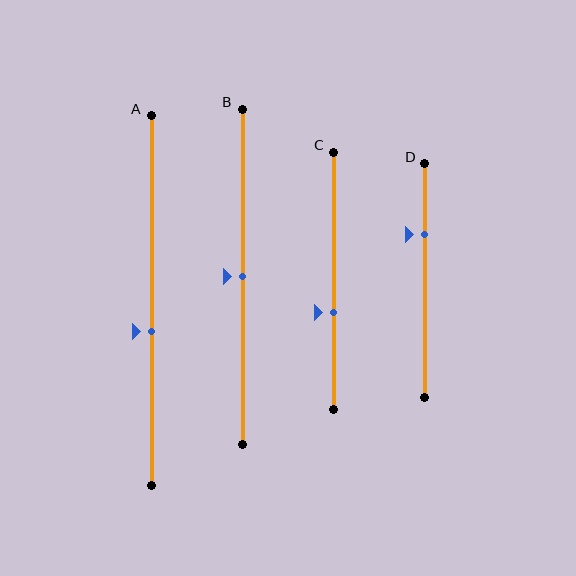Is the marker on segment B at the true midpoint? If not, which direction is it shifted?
Yes, the marker on segment B is at the true midpoint.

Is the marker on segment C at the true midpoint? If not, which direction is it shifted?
No, the marker on segment C is shifted downward by about 12% of the segment length.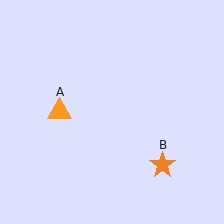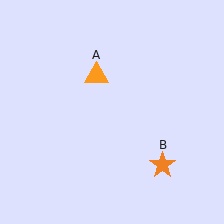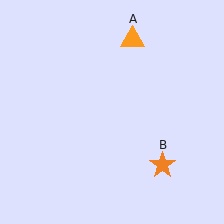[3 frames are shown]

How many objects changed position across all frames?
1 object changed position: orange triangle (object A).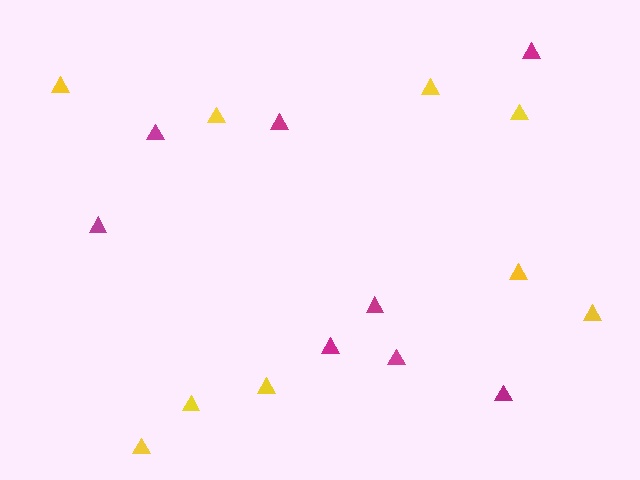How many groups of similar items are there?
There are 2 groups: one group of magenta triangles (8) and one group of yellow triangles (9).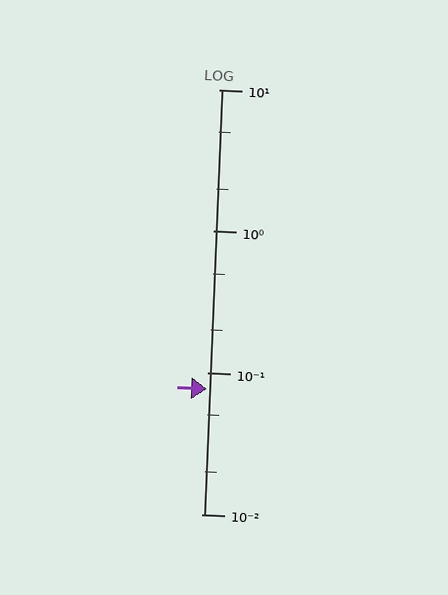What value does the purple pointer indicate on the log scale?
The pointer indicates approximately 0.077.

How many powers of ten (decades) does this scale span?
The scale spans 3 decades, from 0.01 to 10.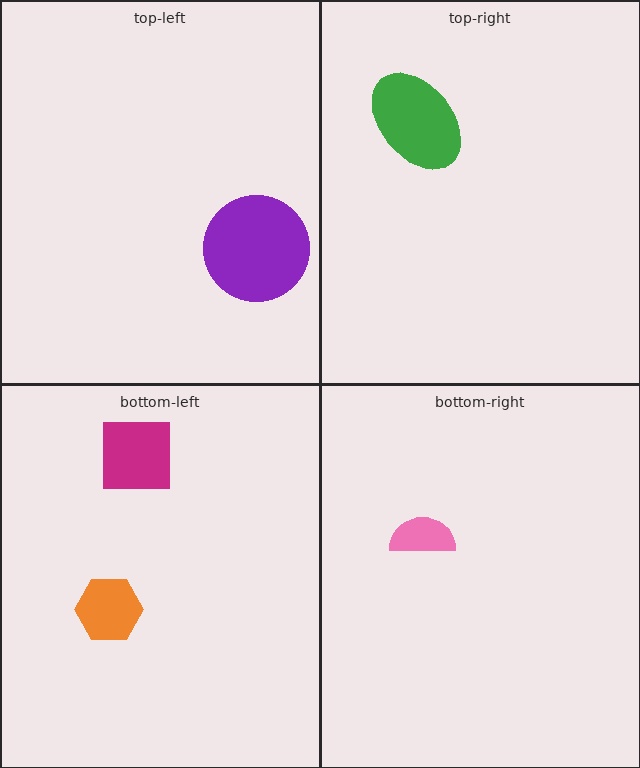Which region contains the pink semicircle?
The bottom-right region.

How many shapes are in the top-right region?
1.